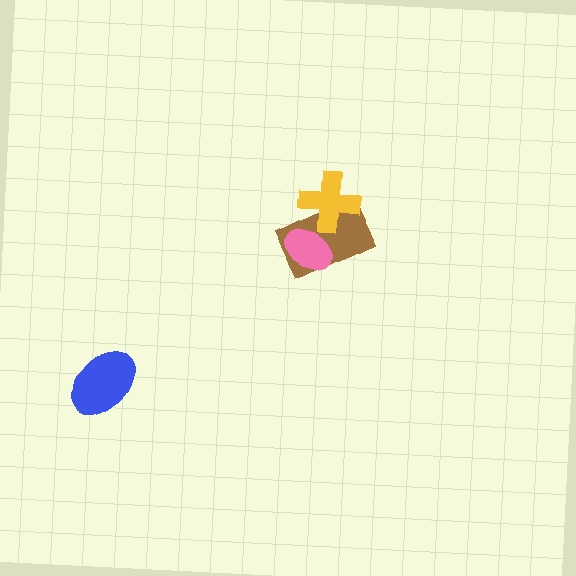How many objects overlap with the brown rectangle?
2 objects overlap with the brown rectangle.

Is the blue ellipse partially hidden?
No, no other shape covers it.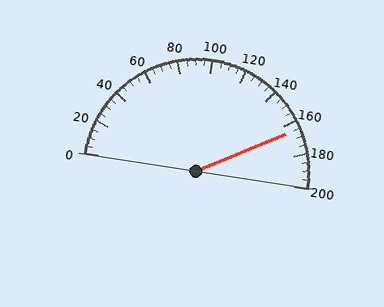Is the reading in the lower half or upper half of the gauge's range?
The reading is in the upper half of the range (0 to 200).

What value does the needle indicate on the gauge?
The needle indicates approximately 165.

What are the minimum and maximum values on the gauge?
The gauge ranges from 0 to 200.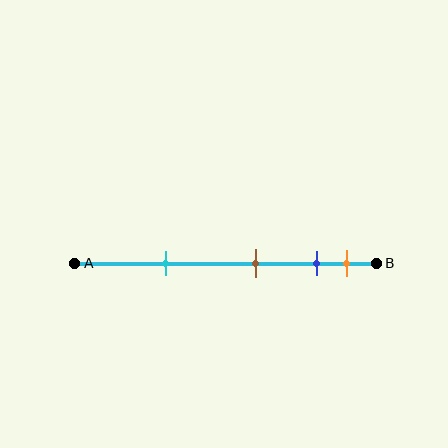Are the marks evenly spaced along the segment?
No, the marks are not evenly spaced.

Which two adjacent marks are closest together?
The blue and orange marks are the closest adjacent pair.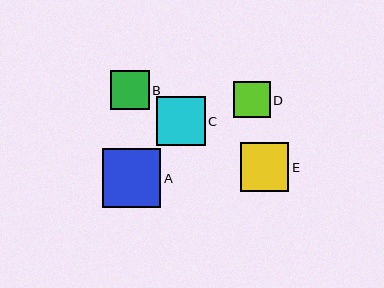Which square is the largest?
Square A is the largest with a size of approximately 58 pixels.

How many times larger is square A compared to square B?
Square A is approximately 1.5 times the size of square B.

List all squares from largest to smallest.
From largest to smallest: A, C, E, B, D.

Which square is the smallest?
Square D is the smallest with a size of approximately 37 pixels.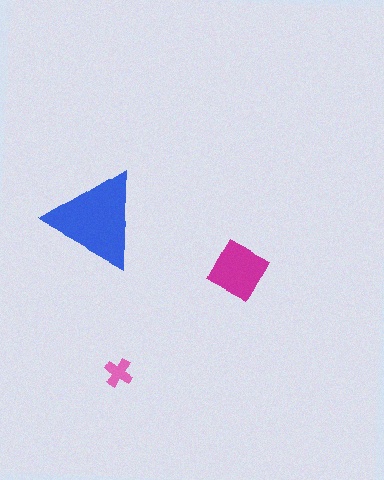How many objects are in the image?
There are 3 objects in the image.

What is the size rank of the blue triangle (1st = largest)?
1st.